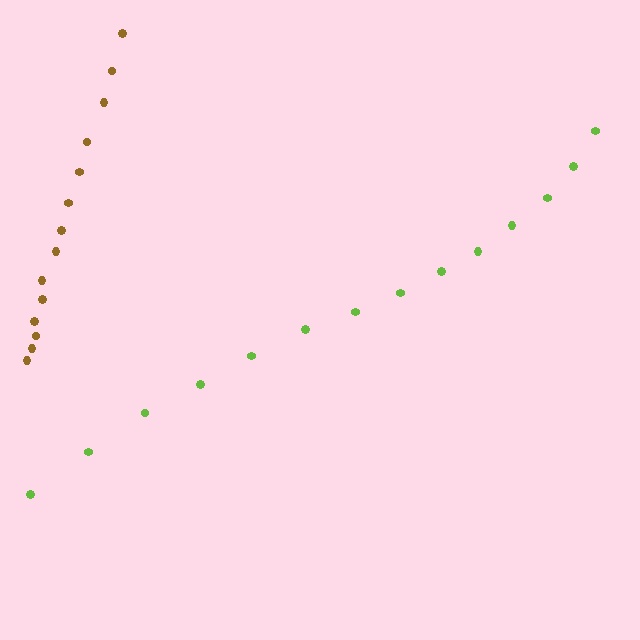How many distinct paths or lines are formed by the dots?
There are 2 distinct paths.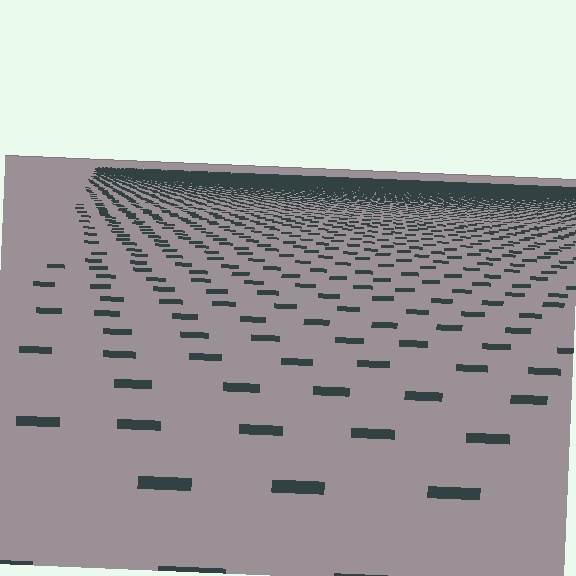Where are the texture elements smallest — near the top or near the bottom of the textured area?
Near the top.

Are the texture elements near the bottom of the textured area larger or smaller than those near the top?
Larger. Near the bottom, elements are closer to the viewer and appear at a bigger on-screen size.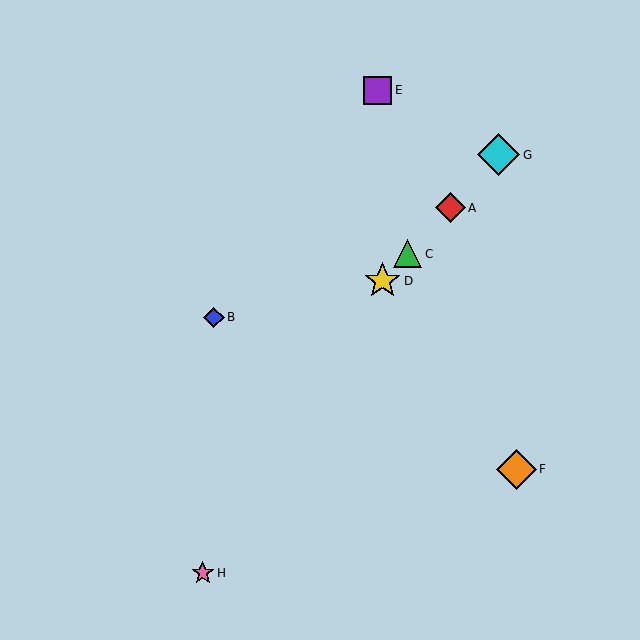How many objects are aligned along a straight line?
4 objects (A, C, D, G) are aligned along a straight line.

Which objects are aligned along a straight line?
Objects A, C, D, G are aligned along a straight line.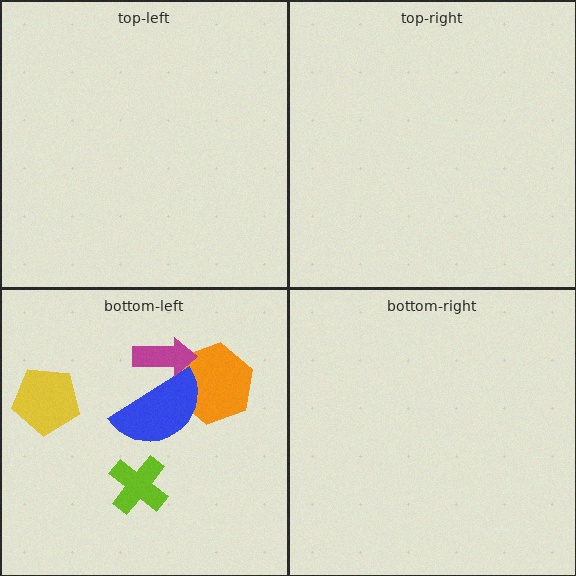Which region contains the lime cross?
The bottom-left region.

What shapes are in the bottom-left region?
The orange hexagon, the lime cross, the blue semicircle, the magenta arrow, the yellow pentagon.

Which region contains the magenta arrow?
The bottom-left region.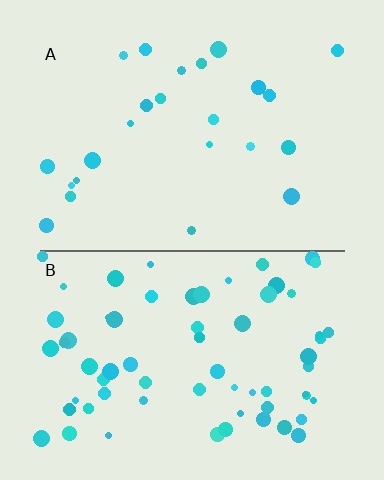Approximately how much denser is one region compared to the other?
Approximately 2.8× — region B over region A.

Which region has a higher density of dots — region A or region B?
B (the bottom).